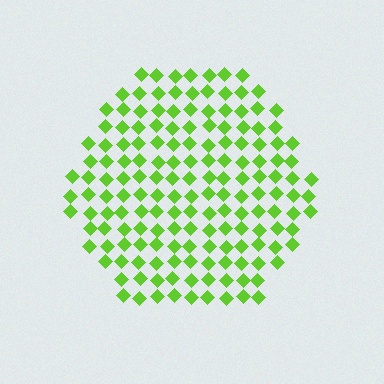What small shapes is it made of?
It is made of small diamonds.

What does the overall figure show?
The overall figure shows a hexagon.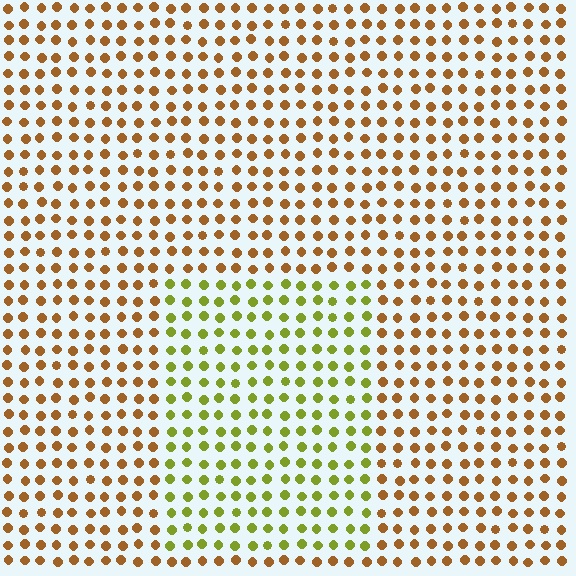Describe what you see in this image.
The image is filled with small brown elements in a uniform arrangement. A rectangle-shaped region is visible where the elements are tinted to a slightly different hue, forming a subtle color boundary.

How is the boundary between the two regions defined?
The boundary is defined purely by a slight shift in hue (about 47 degrees). Spacing, size, and orientation are identical on both sides.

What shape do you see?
I see a rectangle.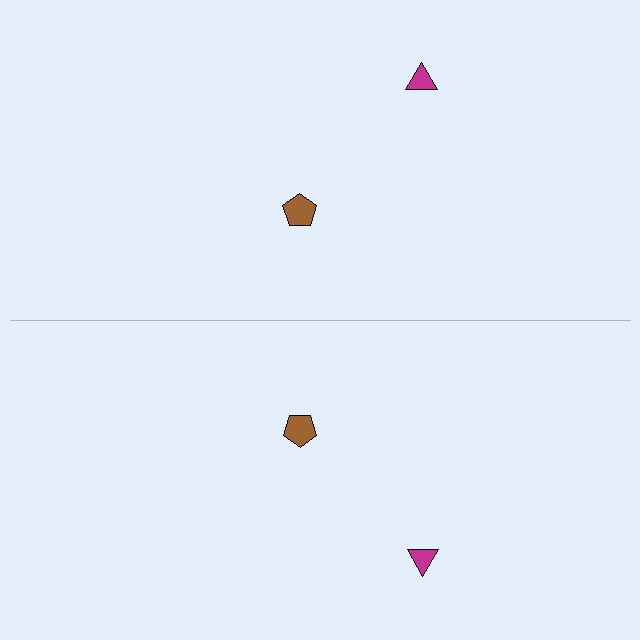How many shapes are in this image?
There are 4 shapes in this image.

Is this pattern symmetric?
Yes, this pattern has bilateral (reflection) symmetry.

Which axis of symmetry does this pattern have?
The pattern has a horizontal axis of symmetry running through the center of the image.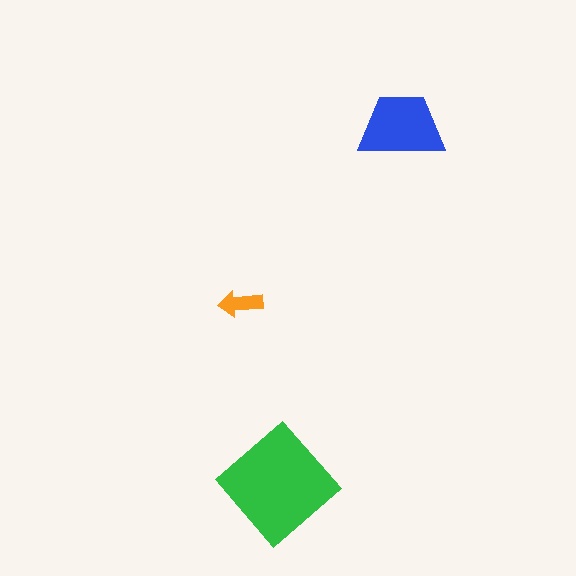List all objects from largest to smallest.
The green diamond, the blue trapezoid, the orange arrow.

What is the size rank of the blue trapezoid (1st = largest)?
2nd.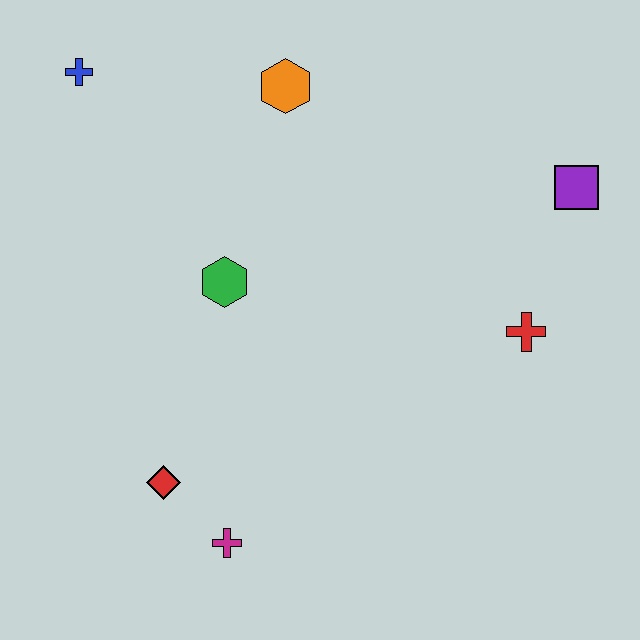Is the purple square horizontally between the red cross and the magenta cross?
No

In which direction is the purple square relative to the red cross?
The purple square is above the red cross.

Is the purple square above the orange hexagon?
No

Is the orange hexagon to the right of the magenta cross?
Yes